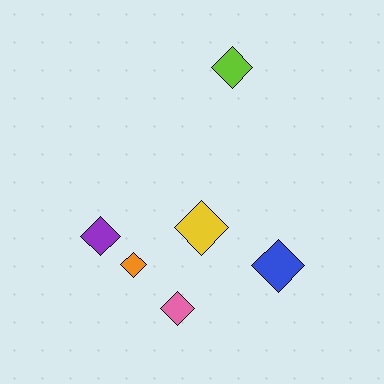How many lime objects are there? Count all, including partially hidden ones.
There is 1 lime object.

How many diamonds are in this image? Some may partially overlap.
There are 6 diamonds.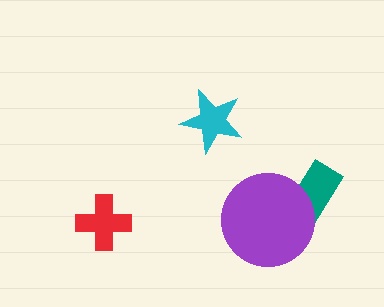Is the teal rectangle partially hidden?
Yes, it is partially covered by another shape.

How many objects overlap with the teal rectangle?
1 object overlaps with the teal rectangle.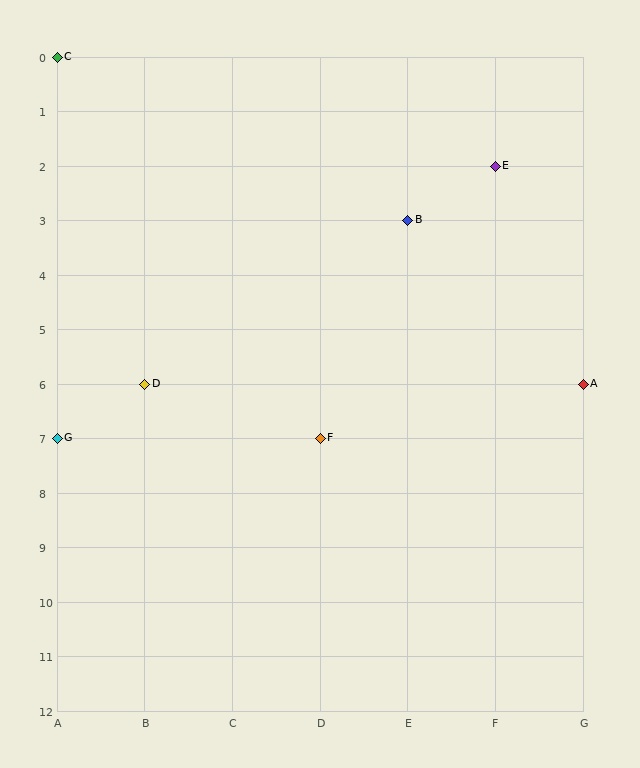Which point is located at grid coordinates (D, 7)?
Point F is at (D, 7).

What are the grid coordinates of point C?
Point C is at grid coordinates (A, 0).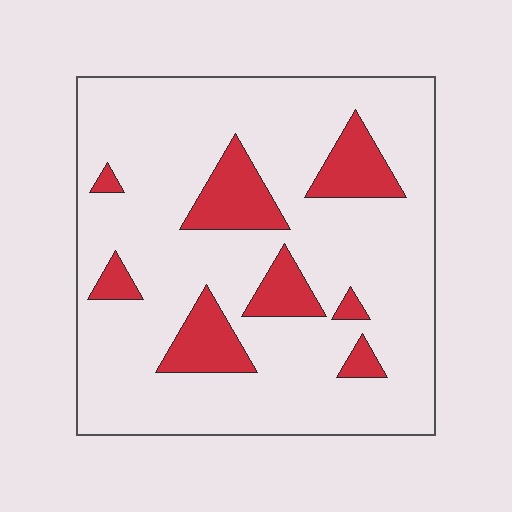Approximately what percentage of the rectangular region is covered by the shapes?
Approximately 15%.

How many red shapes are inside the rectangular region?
8.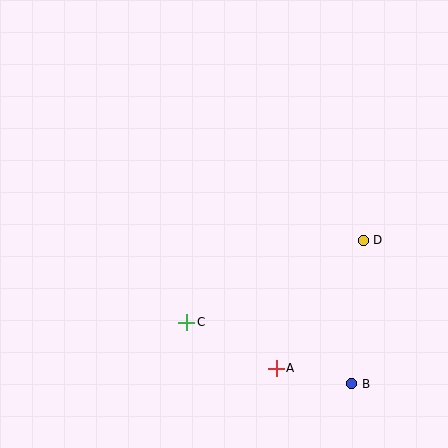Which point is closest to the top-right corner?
Point D is closest to the top-right corner.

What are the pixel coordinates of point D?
Point D is at (363, 240).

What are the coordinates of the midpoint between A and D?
The midpoint between A and D is at (320, 304).